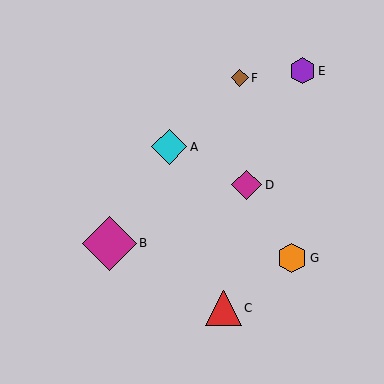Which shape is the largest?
The magenta diamond (labeled B) is the largest.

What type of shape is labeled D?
Shape D is a magenta diamond.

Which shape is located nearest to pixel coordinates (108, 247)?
The magenta diamond (labeled B) at (109, 243) is nearest to that location.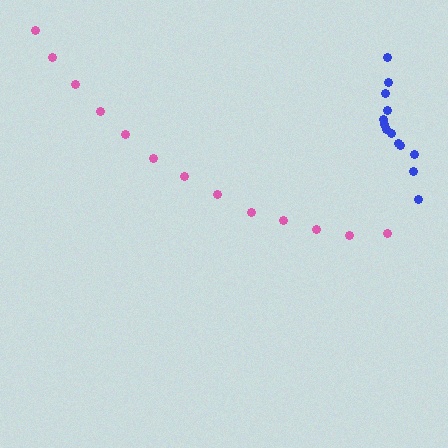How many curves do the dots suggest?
There are 2 distinct paths.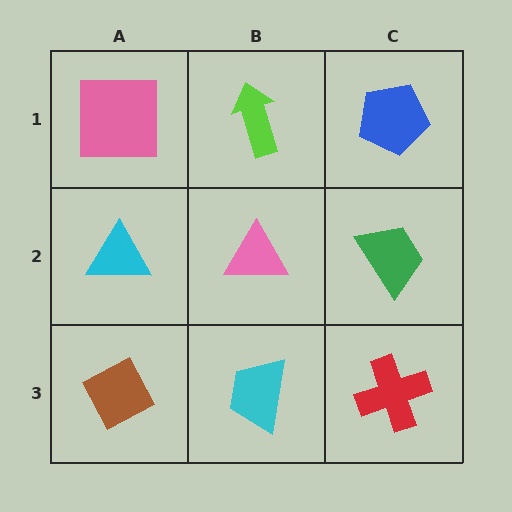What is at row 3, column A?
A brown diamond.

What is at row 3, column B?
A cyan trapezoid.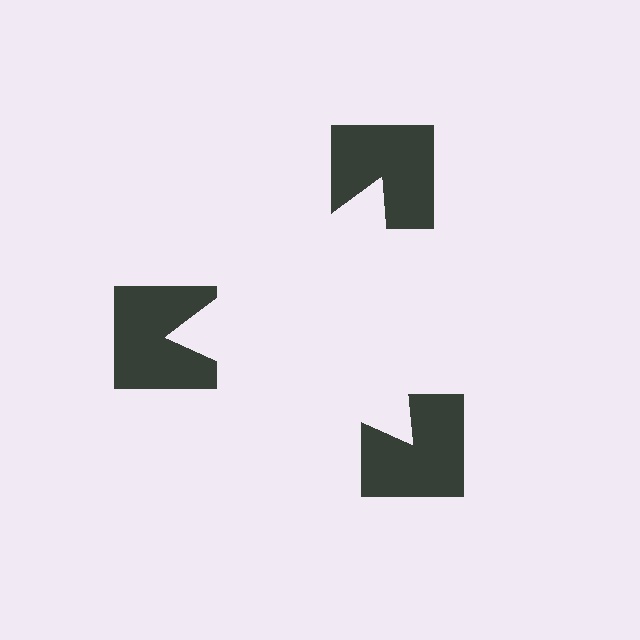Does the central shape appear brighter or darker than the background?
It typically appears slightly brighter than the background, even though no actual brightness change is drawn.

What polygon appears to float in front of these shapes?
An illusory triangle — its edges are inferred from the aligned wedge cuts in the notched squares, not physically drawn.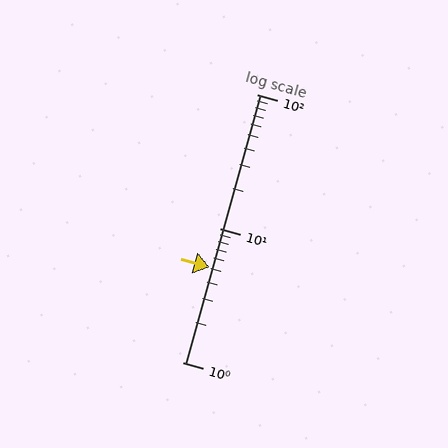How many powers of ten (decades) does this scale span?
The scale spans 2 decades, from 1 to 100.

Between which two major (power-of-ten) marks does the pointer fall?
The pointer is between 1 and 10.